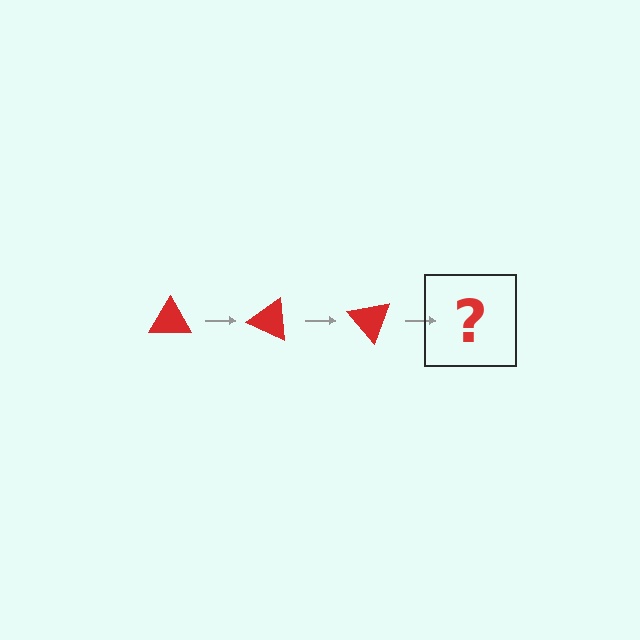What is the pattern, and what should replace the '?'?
The pattern is that the triangle rotates 25 degrees each step. The '?' should be a red triangle rotated 75 degrees.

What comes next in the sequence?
The next element should be a red triangle rotated 75 degrees.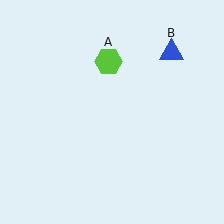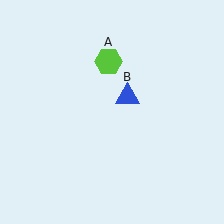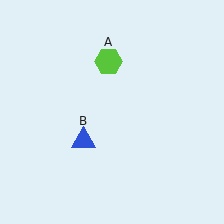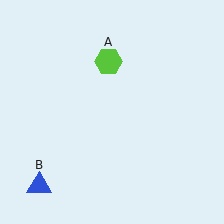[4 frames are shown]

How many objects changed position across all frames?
1 object changed position: blue triangle (object B).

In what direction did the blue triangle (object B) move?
The blue triangle (object B) moved down and to the left.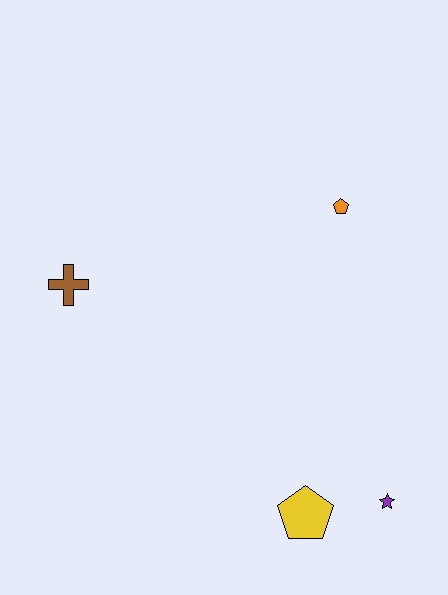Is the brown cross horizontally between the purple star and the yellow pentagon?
No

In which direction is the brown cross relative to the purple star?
The brown cross is to the left of the purple star.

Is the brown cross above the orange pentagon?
No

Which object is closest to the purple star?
The yellow pentagon is closest to the purple star.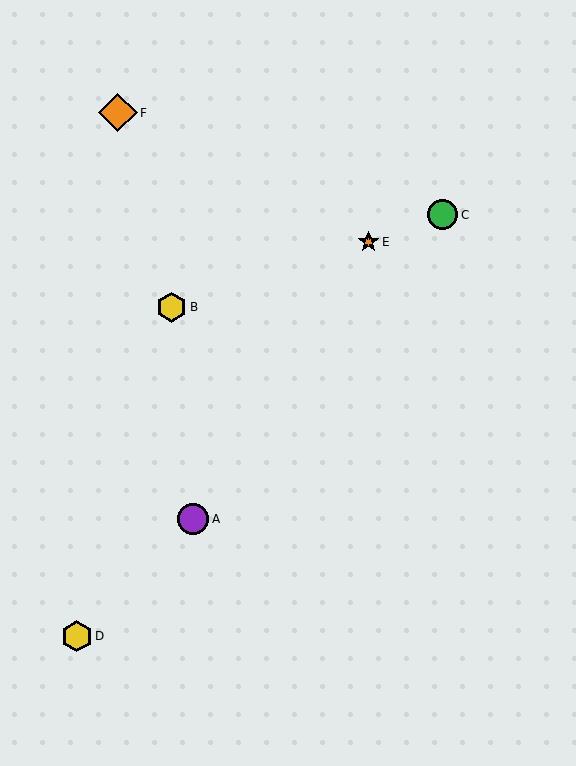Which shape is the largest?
The orange diamond (labeled F) is the largest.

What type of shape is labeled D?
Shape D is a yellow hexagon.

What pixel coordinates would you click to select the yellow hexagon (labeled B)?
Click at (171, 307) to select the yellow hexagon B.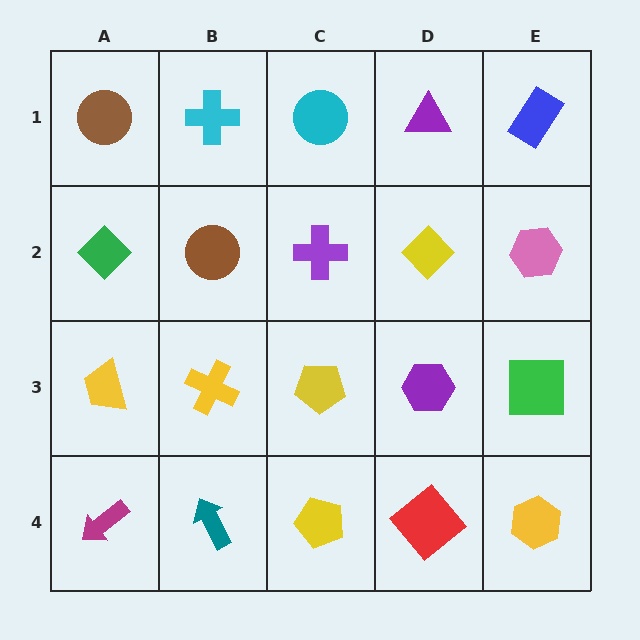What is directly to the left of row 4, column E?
A red diamond.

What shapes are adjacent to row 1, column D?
A yellow diamond (row 2, column D), a cyan circle (row 1, column C), a blue rectangle (row 1, column E).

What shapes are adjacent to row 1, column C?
A purple cross (row 2, column C), a cyan cross (row 1, column B), a purple triangle (row 1, column D).